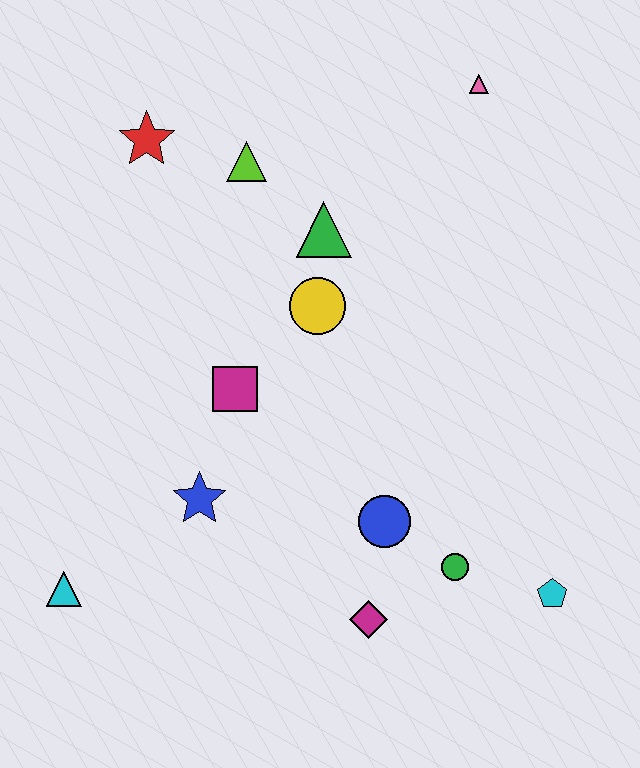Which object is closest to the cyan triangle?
The blue star is closest to the cyan triangle.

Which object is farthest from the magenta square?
The pink triangle is farthest from the magenta square.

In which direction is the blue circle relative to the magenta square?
The blue circle is to the right of the magenta square.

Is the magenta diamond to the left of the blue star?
No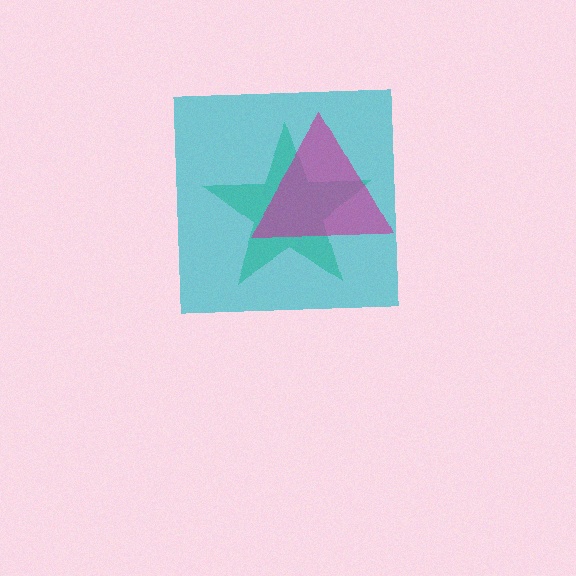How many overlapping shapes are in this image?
There are 3 overlapping shapes in the image.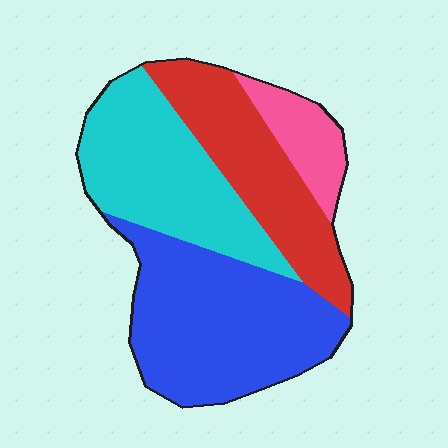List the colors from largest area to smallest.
From largest to smallest: blue, cyan, red, pink.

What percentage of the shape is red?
Red covers roughly 25% of the shape.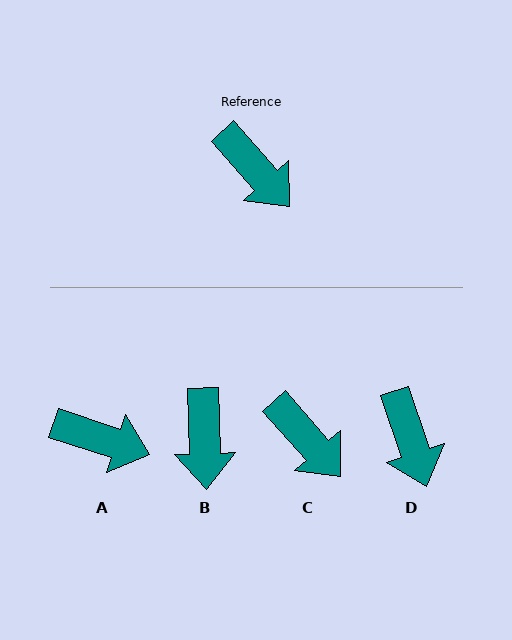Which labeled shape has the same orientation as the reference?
C.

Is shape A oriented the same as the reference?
No, it is off by about 30 degrees.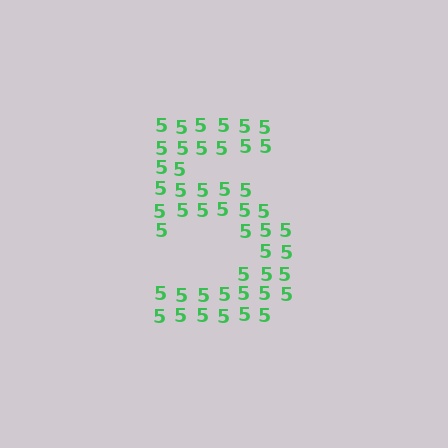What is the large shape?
The large shape is the digit 5.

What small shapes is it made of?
It is made of small digit 5's.